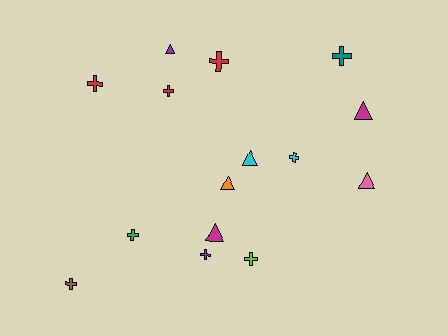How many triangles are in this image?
There are 6 triangles.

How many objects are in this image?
There are 15 objects.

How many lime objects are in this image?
There is 1 lime object.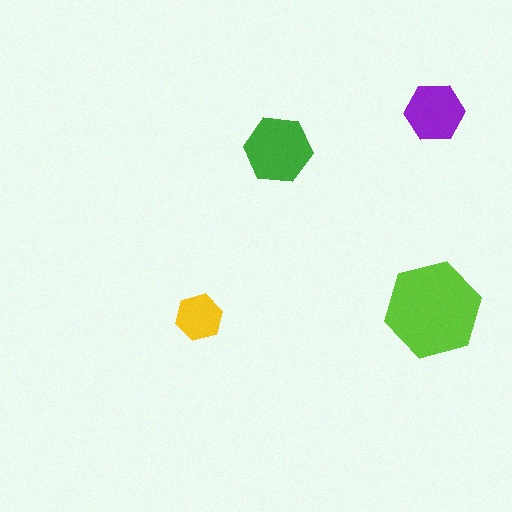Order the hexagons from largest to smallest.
the lime one, the green one, the purple one, the yellow one.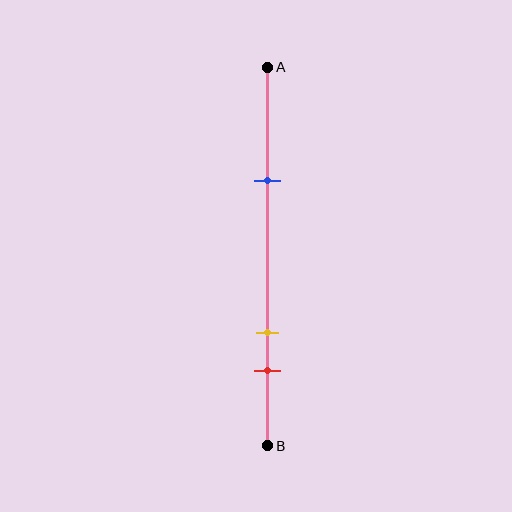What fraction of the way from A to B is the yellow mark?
The yellow mark is approximately 70% (0.7) of the way from A to B.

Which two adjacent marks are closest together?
The yellow and red marks are the closest adjacent pair.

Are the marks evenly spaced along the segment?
No, the marks are not evenly spaced.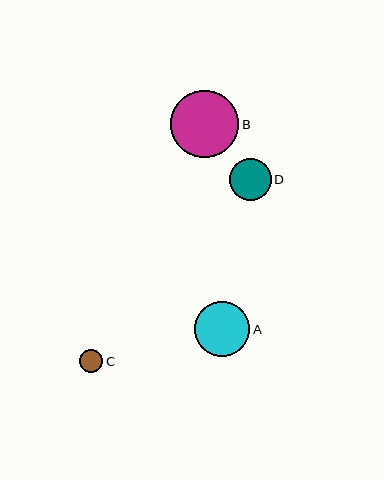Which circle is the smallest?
Circle C is the smallest with a size of approximately 23 pixels.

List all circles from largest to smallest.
From largest to smallest: B, A, D, C.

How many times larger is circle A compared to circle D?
Circle A is approximately 1.3 times the size of circle D.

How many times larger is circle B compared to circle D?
Circle B is approximately 1.6 times the size of circle D.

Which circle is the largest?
Circle B is the largest with a size of approximately 68 pixels.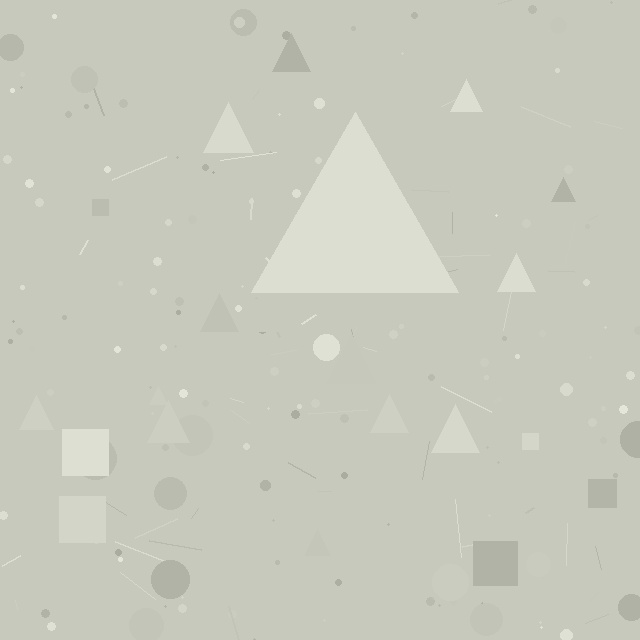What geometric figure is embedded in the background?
A triangle is embedded in the background.